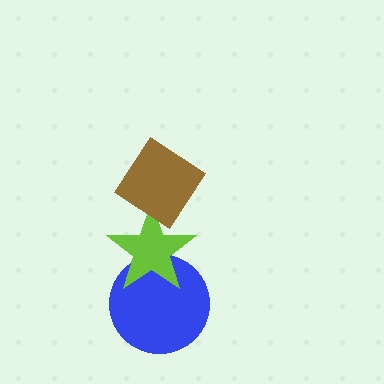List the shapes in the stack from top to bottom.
From top to bottom: the brown diamond, the lime star, the blue circle.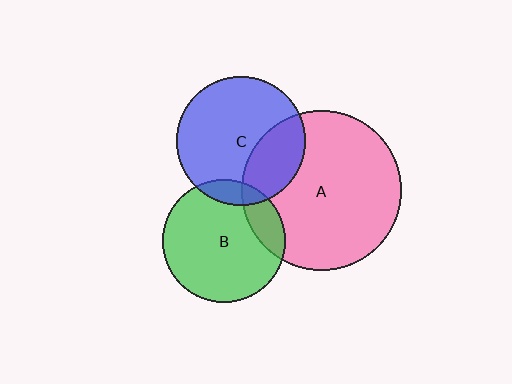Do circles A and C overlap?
Yes.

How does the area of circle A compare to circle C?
Approximately 1.5 times.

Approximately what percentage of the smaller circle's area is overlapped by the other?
Approximately 30%.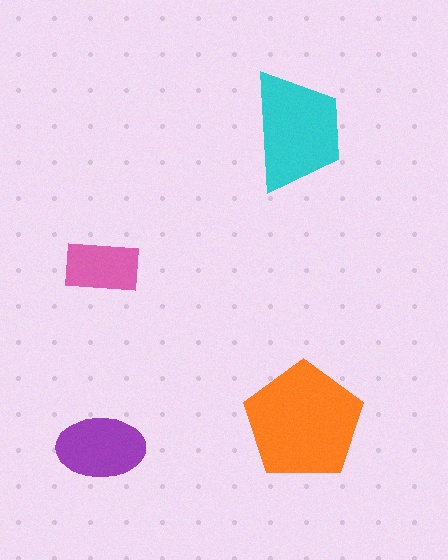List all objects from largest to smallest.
The orange pentagon, the cyan trapezoid, the purple ellipse, the pink rectangle.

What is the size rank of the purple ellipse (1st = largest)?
3rd.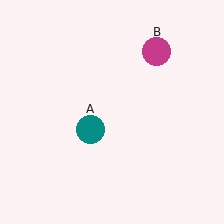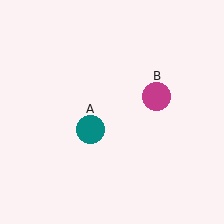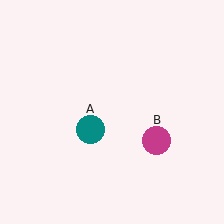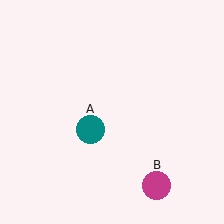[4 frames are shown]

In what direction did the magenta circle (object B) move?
The magenta circle (object B) moved down.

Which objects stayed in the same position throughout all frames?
Teal circle (object A) remained stationary.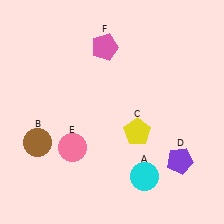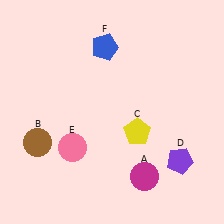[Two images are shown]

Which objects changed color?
A changed from cyan to magenta. F changed from pink to blue.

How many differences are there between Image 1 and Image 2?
There are 2 differences between the two images.